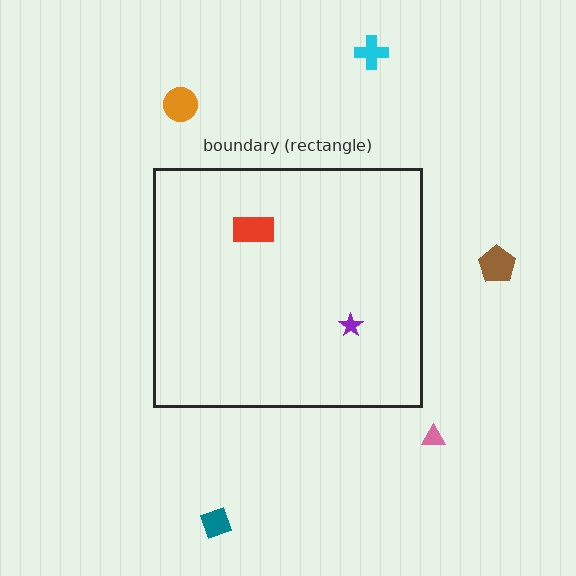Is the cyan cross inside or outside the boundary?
Outside.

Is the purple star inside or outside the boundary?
Inside.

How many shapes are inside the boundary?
2 inside, 5 outside.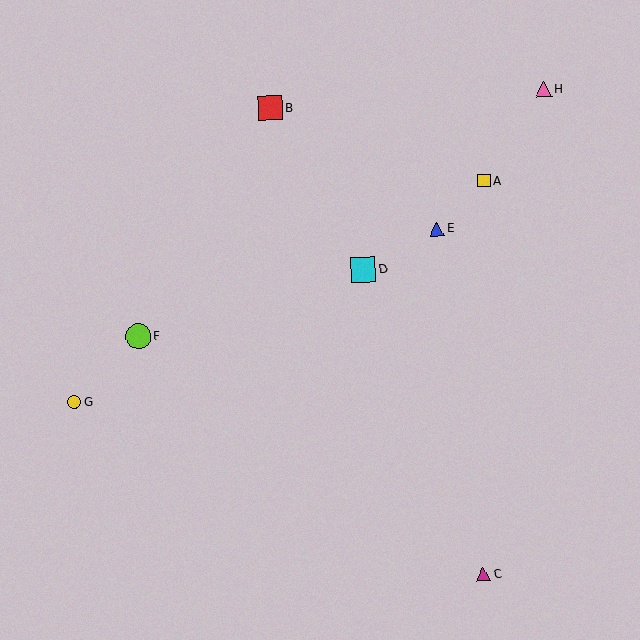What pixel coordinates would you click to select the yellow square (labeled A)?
Click at (484, 181) to select the yellow square A.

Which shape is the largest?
The lime circle (labeled F) is the largest.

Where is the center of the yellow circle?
The center of the yellow circle is at (74, 402).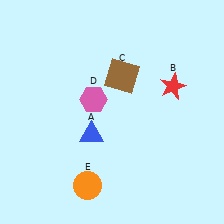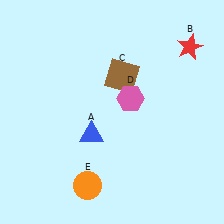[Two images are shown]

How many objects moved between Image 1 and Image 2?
2 objects moved between the two images.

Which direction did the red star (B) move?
The red star (B) moved up.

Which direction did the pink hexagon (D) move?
The pink hexagon (D) moved right.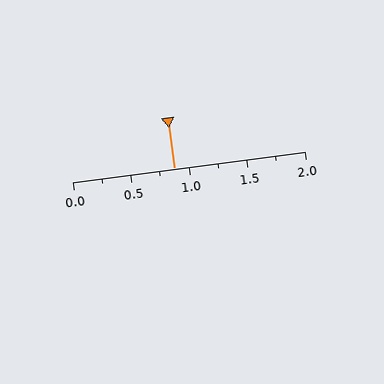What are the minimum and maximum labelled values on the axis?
The axis runs from 0.0 to 2.0.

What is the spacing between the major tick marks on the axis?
The major ticks are spaced 0.5 apart.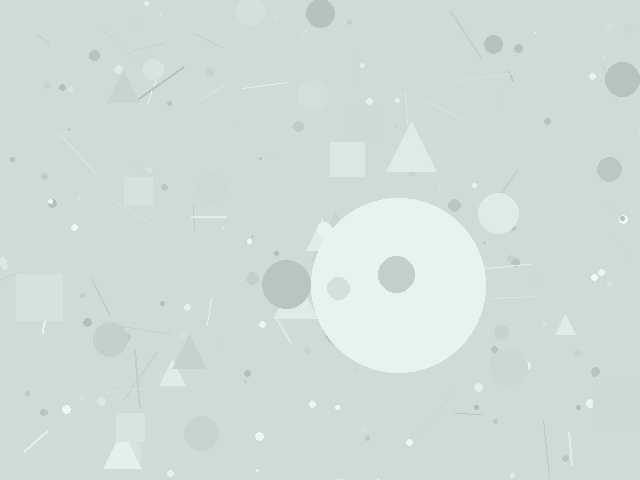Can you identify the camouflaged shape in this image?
The camouflaged shape is a circle.